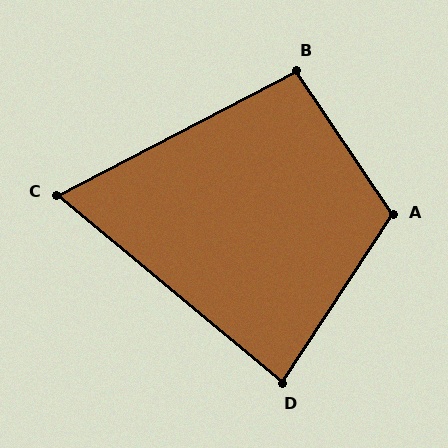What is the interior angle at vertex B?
Approximately 96 degrees (obtuse).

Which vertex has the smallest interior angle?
C, at approximately 67 degrees.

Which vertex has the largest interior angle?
A, at approximately 113 degrees.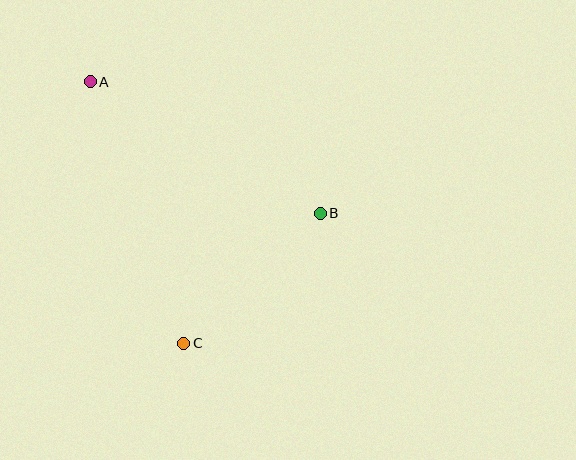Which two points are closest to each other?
Points B and C are closest to each other.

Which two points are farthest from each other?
Points A and C are farthest from each other.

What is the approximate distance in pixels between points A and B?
The distance between A and B is approximately 265 pixels.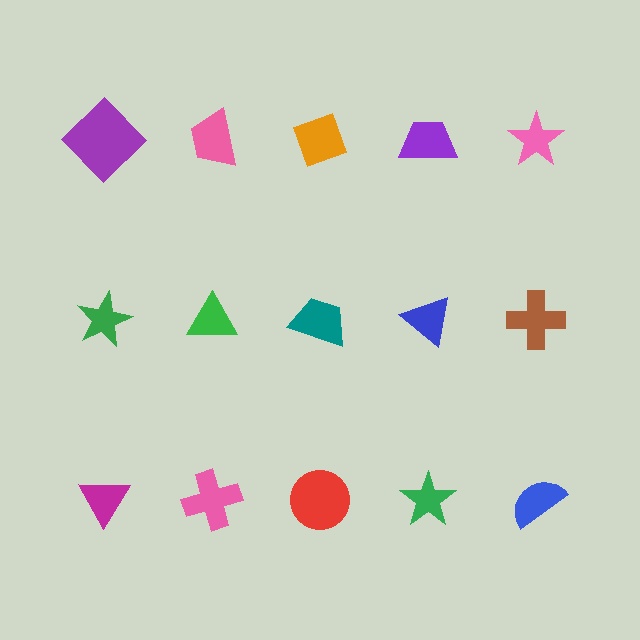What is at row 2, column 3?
A teal trapezoid.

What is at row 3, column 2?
A pink cross.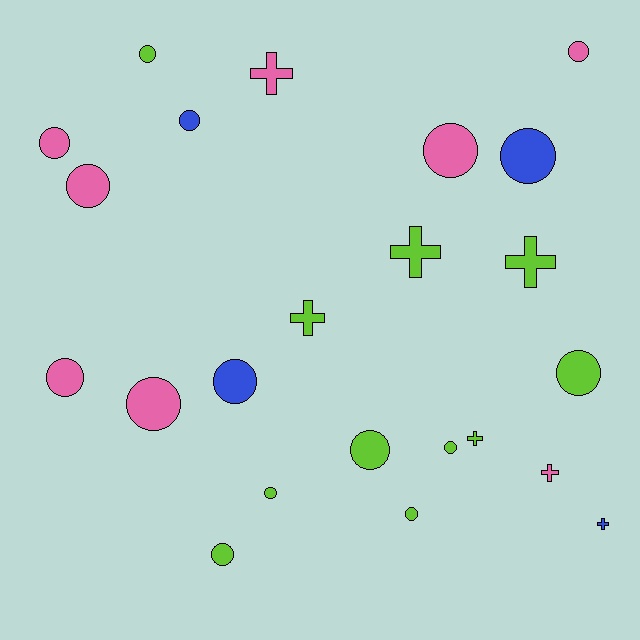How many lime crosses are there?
There are 4 lime crosses.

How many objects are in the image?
There are 23 objects.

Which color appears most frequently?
Lime, with 11 objects.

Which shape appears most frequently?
Circle, with 16 objects.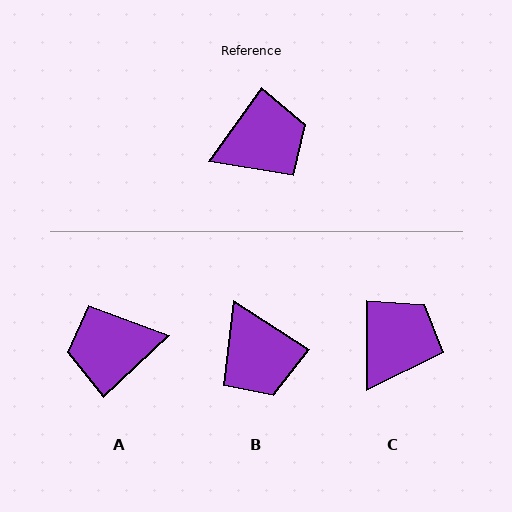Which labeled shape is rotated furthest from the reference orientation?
A, about 169 degrees away.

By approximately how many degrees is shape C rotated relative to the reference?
Approximately 36 degrees counter-clockwise.